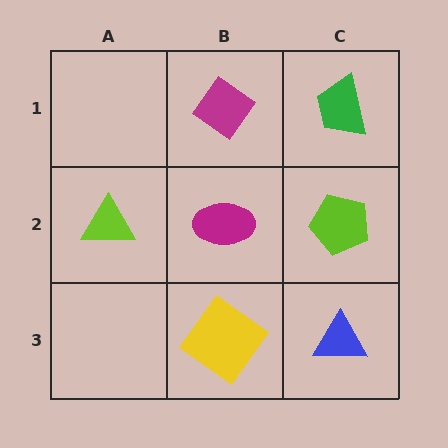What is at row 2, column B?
A magenta ellipse.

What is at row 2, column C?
A lime pentagon.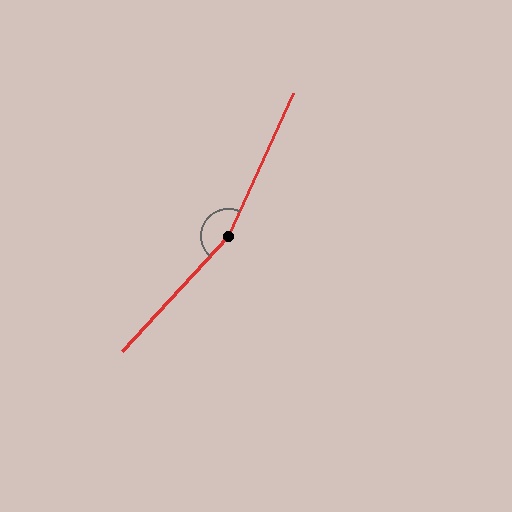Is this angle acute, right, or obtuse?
It is obtuse.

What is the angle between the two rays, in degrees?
Approximately 162 degrees.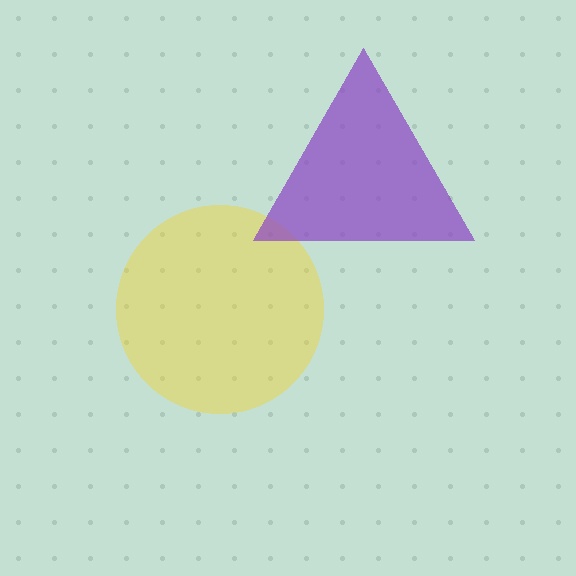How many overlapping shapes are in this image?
There are 2 overlapping shapes in the image.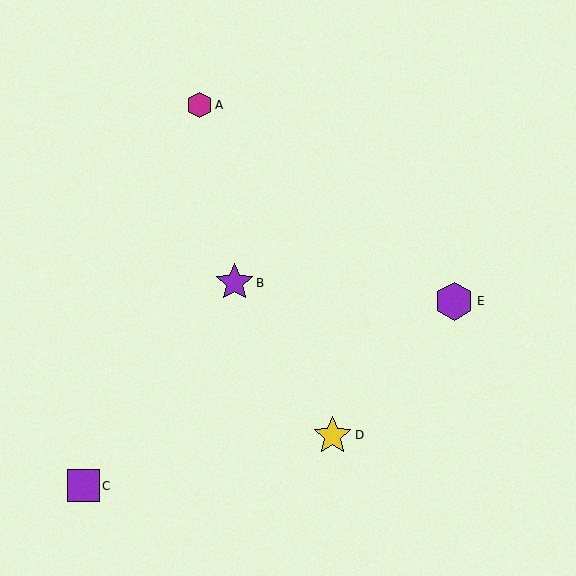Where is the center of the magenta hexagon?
The center of the magenta hexagon is at (200, 105).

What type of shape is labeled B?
Shape B is a purple star.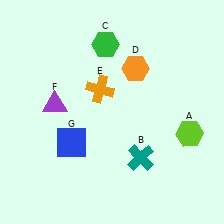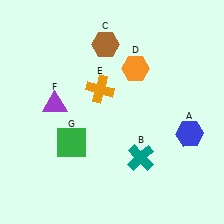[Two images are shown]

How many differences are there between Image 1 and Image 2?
There are 3 differences between the two images.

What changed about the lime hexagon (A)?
In Image 1, A is lime. In Image 2, it changed to blue.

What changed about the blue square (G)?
In Image 1, G is blue. In Image 2, it changed to green.